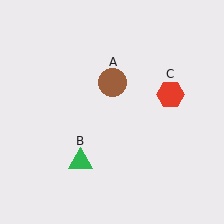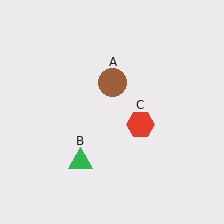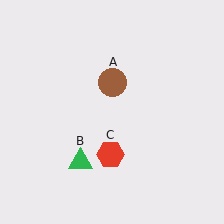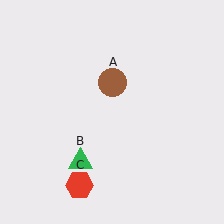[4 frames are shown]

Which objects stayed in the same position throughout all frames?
Brown circle (object A) and green triangle (object B) remained stationary.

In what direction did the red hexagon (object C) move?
The red hexagon (object C) moved down and to the left.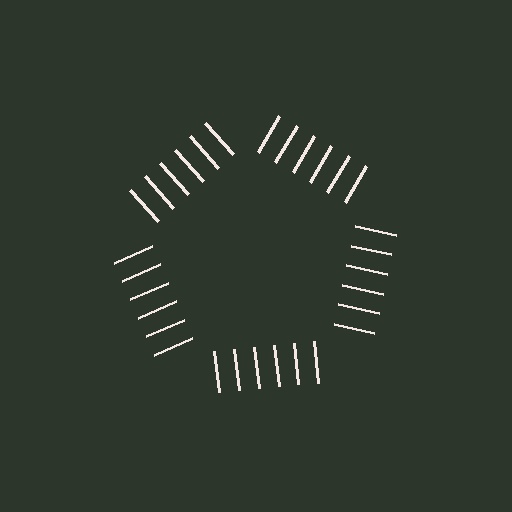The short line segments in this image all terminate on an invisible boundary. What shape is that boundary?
An illusory pentagon — the line segments terminate on its edges but no continuous stroke is drawn.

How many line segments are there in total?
30 — 6 along each of the 5 edges.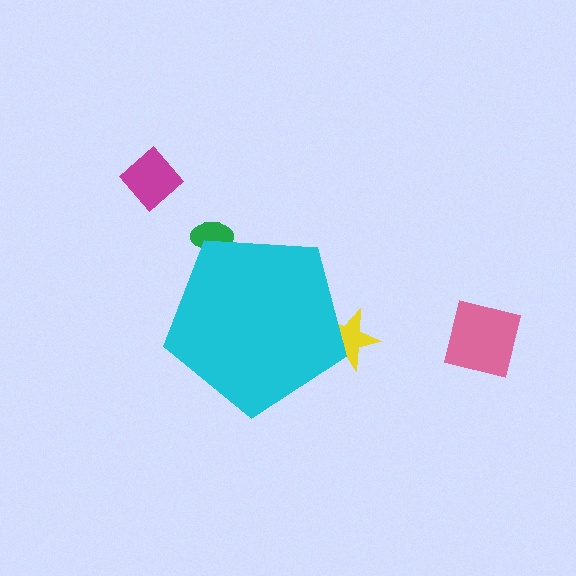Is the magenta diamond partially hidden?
No, the magenta diamond is fully visible.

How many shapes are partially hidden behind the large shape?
2 shapes are partially hidden.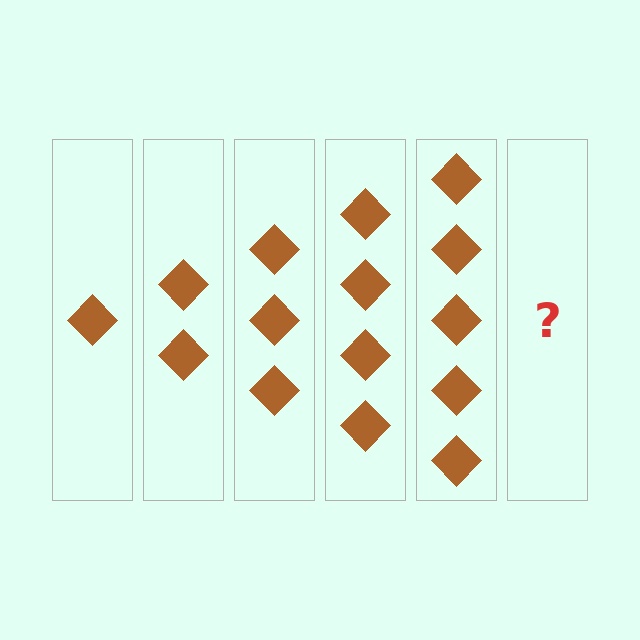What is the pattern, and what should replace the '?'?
The pattern is that each step adds one more diamond. The '?' should be 6 diamonds.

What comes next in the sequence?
The next element should be 6 diamonds.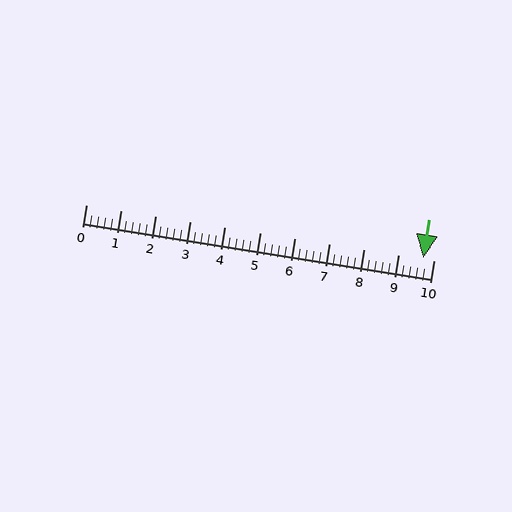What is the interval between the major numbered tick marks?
The major tick marks are spaced 1 units apart.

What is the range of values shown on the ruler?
The ruler shows values from 0 to 10.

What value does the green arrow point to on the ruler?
The green arrow points to approximately 9.7.